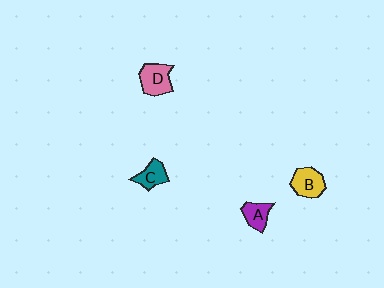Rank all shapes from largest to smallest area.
From largest to smallest: D (pink), B (yellow), C (teal), A (purple).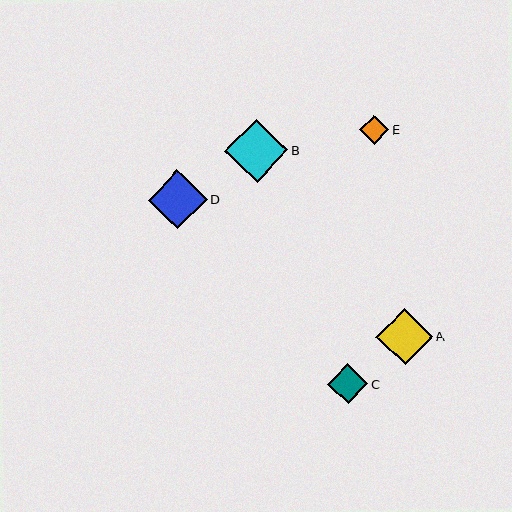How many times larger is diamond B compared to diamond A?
Diamond B is approximately 1.1 times the size of diamond A.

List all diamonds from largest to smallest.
From largest to smallest: B, D, A, C, E.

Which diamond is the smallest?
Diamond E is the smallest with a size of approximately 29 pixels.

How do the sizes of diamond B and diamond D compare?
Diamond B and diamond D are approximately the same size.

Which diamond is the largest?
Diamond B is the largest with a size of approximately 63 pixels.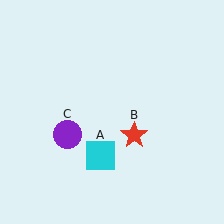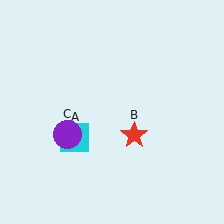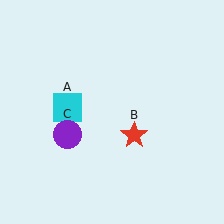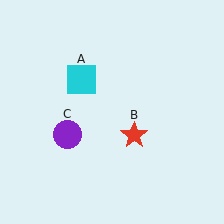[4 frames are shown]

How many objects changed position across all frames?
1 object changed position: cyan square (object A).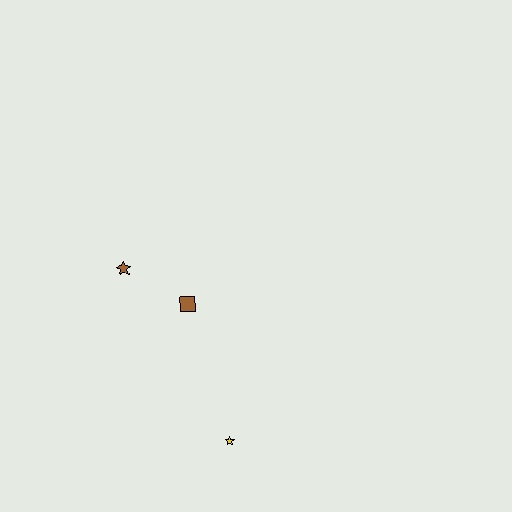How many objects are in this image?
There are 3 objects.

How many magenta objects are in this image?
There are no magenta objects.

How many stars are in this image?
There are 2 stars.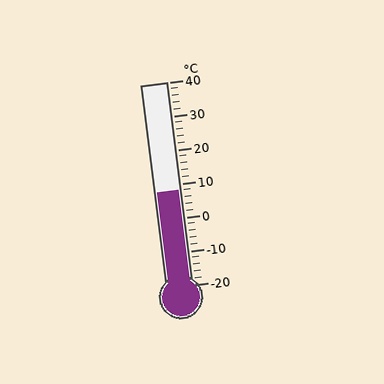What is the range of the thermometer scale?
The thermometer scale ranges from -20°C to 40°C.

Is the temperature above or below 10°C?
The temperature is below 10°C.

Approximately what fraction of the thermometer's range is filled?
The thermometer is filled to approximately 45% of its range.